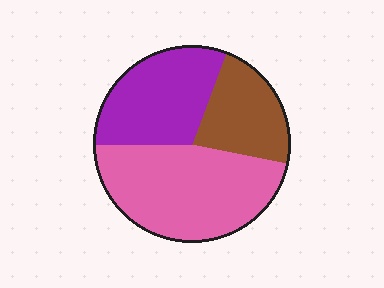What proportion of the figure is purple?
Purple takes up between a sixth and a third of the figure.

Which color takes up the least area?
Brown, at roughly 20%.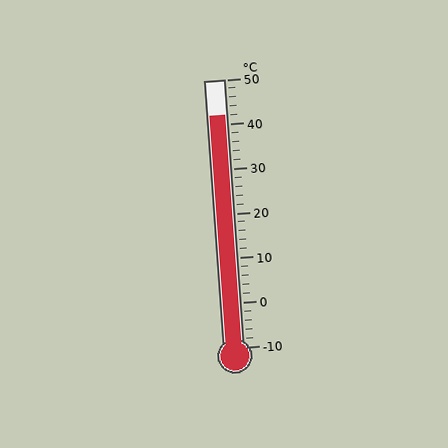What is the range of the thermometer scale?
The thermometer scale ranges from -10°C to 50°C.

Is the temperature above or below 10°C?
The temperature is above 10°C.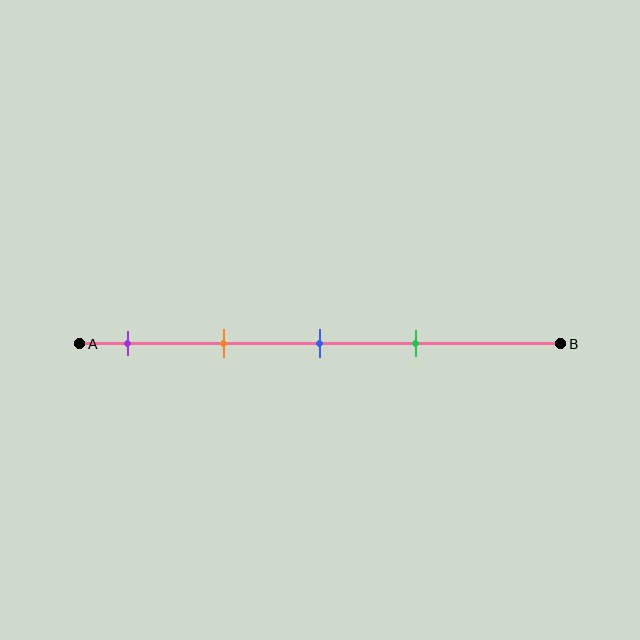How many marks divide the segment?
There are 4 marks dividing the segment.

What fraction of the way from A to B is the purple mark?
The purple mark is approximately 10% (0.1) of the way from A to B.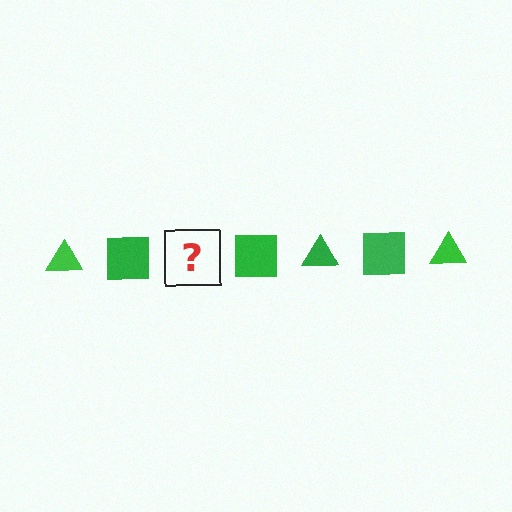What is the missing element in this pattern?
The missing element is a green triangle.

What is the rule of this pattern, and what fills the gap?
The rule is that the pattern cycles through triangle, square shapes in green. The gap should be filled with a green triangle.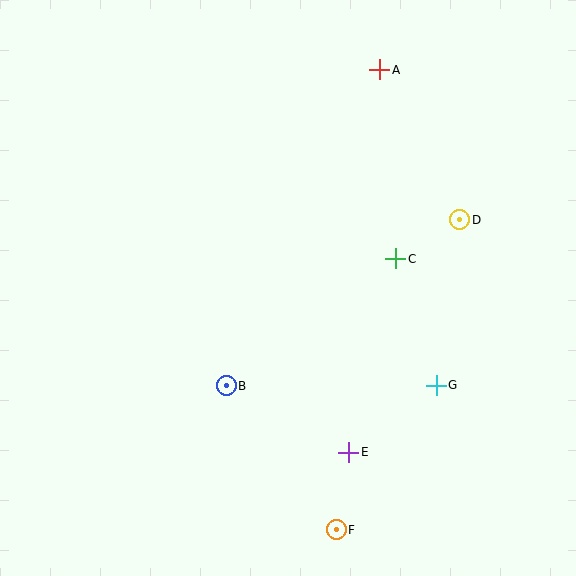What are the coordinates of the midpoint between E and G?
The midpoint between E and G is at (392, 419).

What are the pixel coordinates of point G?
Point G is at (436, 385).